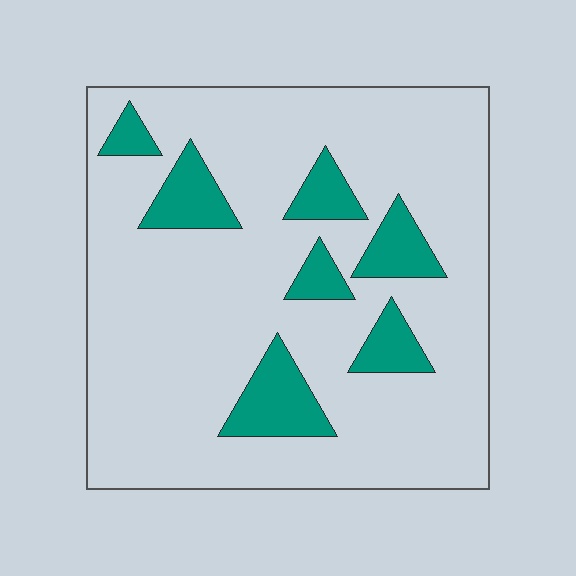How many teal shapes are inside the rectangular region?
7.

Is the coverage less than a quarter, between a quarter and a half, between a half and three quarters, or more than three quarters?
Less than a quarter.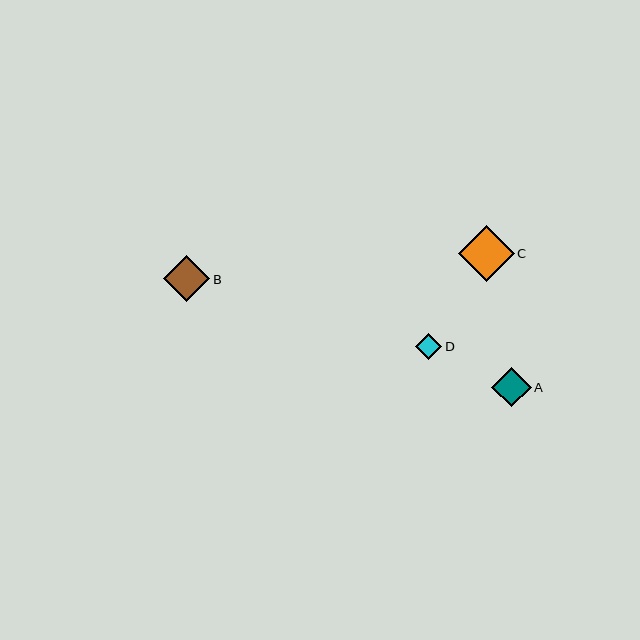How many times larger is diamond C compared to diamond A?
Diamond C is approximately 1.4 times the size of diamond A.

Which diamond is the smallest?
Diamond D is the smallest with a size of approximately 26 pixels.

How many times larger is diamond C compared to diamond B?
Diamond C is approximately 1.2 times the size of diamond B.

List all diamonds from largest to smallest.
From largest to smallest: C, B, A, D.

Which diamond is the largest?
Diamond C is the largest with a size of approximately 56 pixels.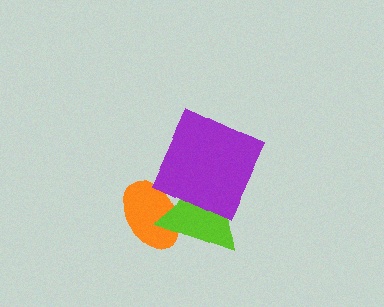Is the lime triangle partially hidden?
Yes, it is partially covered by another shape.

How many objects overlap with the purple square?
1 object overlaps with the purple square.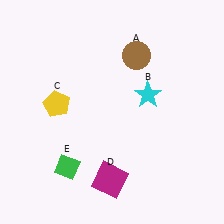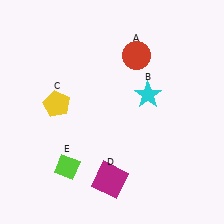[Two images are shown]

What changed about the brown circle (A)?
In Image 1, A is brown. In Image 2, it changed to red.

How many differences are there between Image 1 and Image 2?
There are 2 differences between the two images.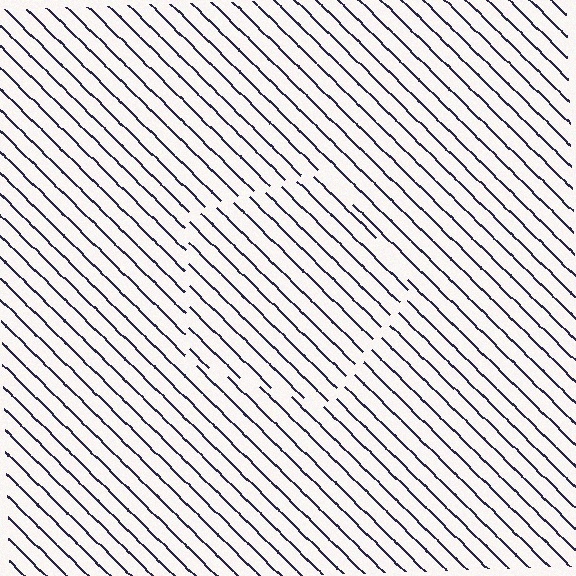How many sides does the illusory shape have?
5 sides — the line-ends trace a pentagon.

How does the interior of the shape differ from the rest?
The interior of the shape contains the same grating, shifted by half a period — the contour is defined by the phase discontinuity where line-ends from the inner and outer gratings abut.